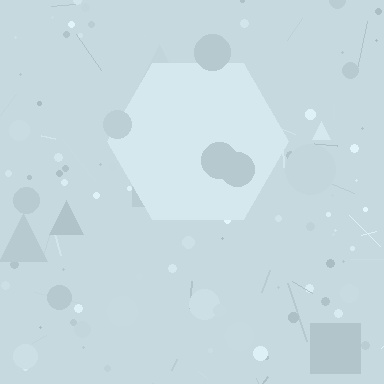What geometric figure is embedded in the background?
A hexagon is embedded in the background.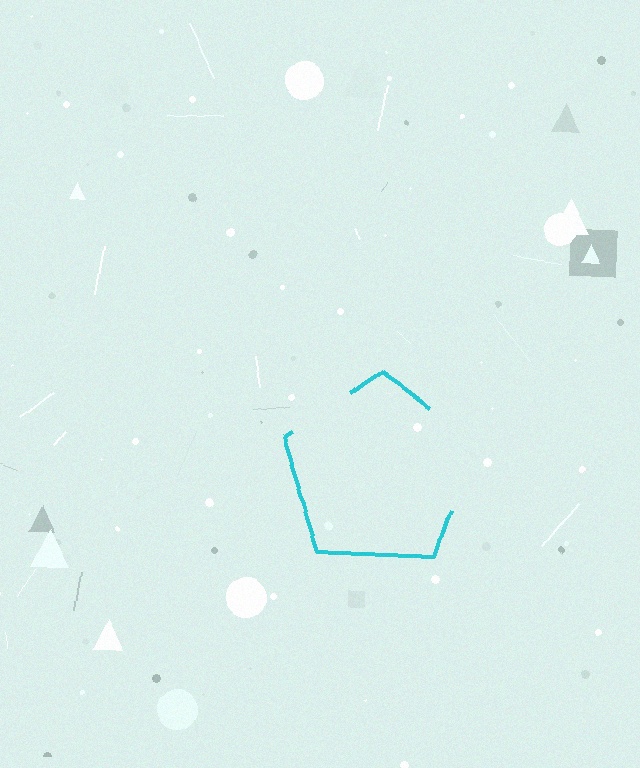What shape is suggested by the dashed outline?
The dashed outline suggests a pentagon.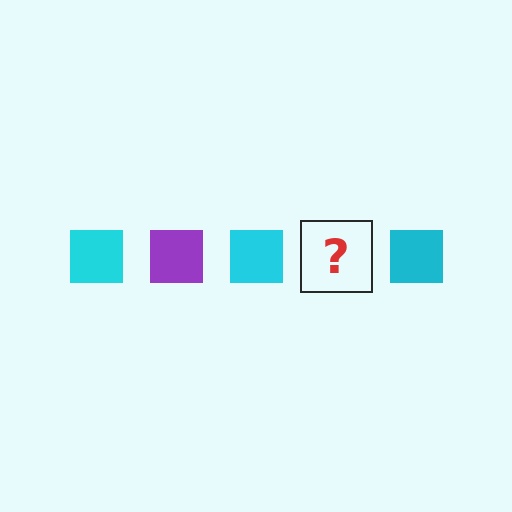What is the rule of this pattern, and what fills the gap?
The rule is that the pattern cycles through cyan, purple squares. The gap should be filled with a purple square.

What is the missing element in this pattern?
The missing element is a purple square.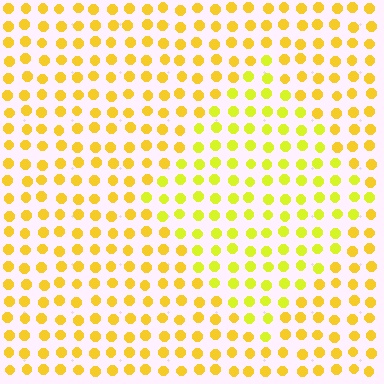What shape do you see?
I see a diamond.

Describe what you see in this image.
The image is filled with small yellow elements in a uniform arrangement. A diamond-shaped region is visible where the elements are tinted to a slightly different hue, forming a subtle color boundary.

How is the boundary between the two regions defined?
The boundary is defined purely by a slight shift in hue (about 22 degrees). Spacing, size, and orientation are identical on both sides.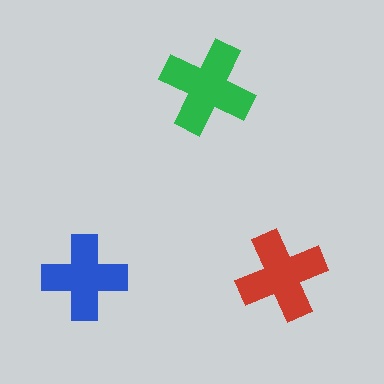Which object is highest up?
The green cross is topmost.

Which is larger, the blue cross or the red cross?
The red one.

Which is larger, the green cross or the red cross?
The green one.